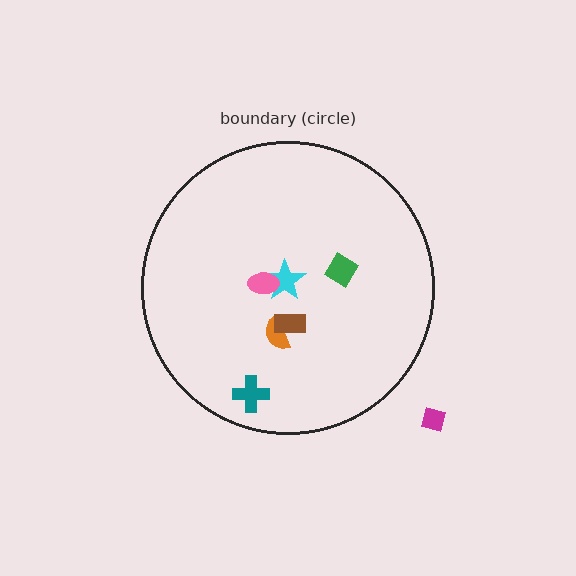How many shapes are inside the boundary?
6 inside, 1 outside.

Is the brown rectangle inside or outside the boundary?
Inside.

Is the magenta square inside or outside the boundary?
Outside.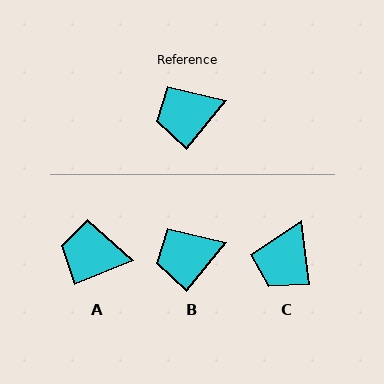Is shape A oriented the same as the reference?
No, it is off by about 29 degrees.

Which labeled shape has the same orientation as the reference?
B.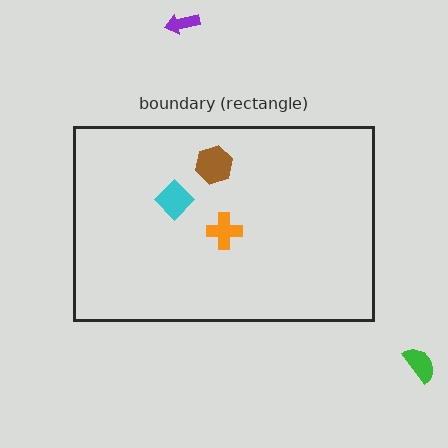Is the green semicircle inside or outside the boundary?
Outside.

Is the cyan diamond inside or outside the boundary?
Inside.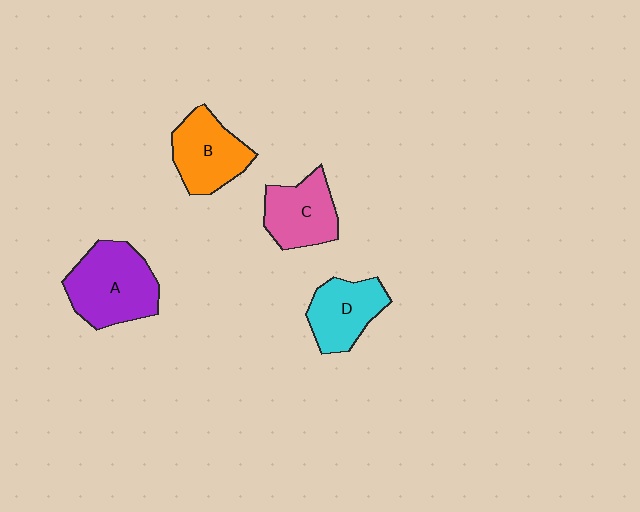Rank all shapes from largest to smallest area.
From largest to smallest: A (purple), B (orange), C (pink), D (cyan).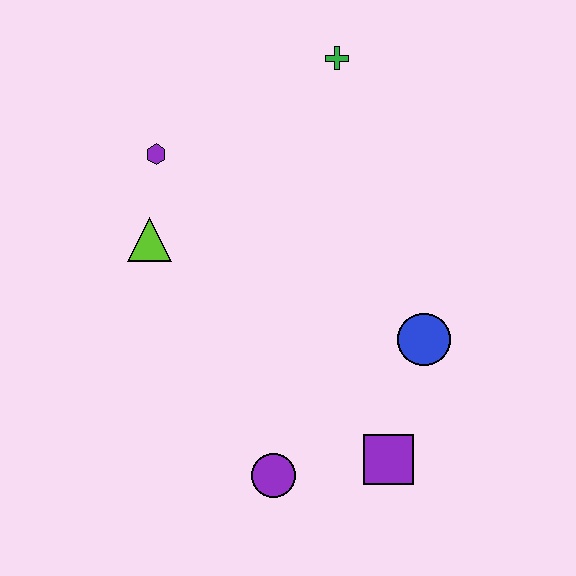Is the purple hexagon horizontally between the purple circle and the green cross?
No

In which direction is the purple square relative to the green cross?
The purple square is below the green cross.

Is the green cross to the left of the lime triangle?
No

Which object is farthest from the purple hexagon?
The purple square is farthest from the purple hexagon.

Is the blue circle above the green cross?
No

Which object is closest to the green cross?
The purple hexagon is closest to the green cross.